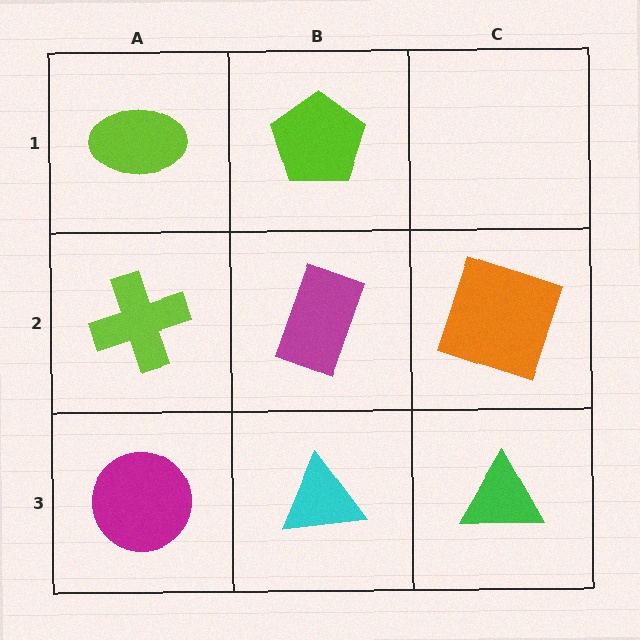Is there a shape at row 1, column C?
No, that cell is empty.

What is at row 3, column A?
A magenta circle.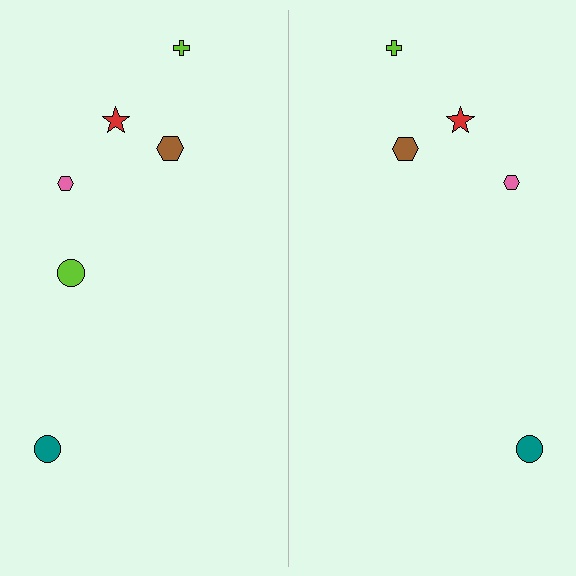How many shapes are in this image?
There are 11 shapes in this image.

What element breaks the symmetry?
A lime circle is missing from the right side.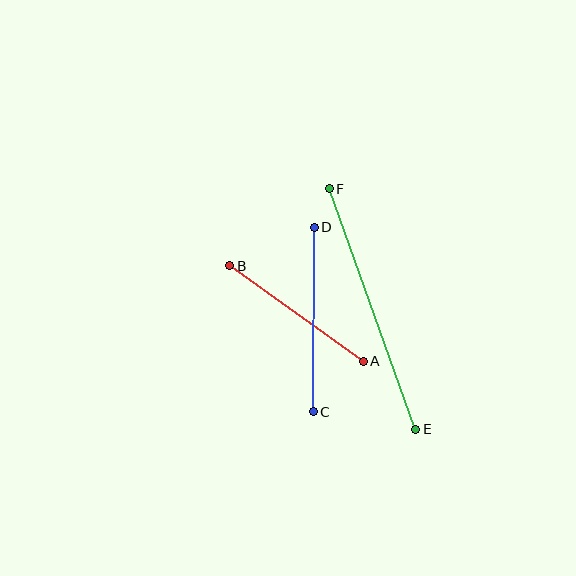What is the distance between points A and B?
The distance is approximately 164 pixels.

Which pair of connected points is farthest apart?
Points E and F are farthest apart.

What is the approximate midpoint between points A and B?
The midpoint is at approximately (297, 314) pixels.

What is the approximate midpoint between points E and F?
The midpoint is at approximately (372, 309) pixels.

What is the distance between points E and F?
The distance is approximately 256 pixels.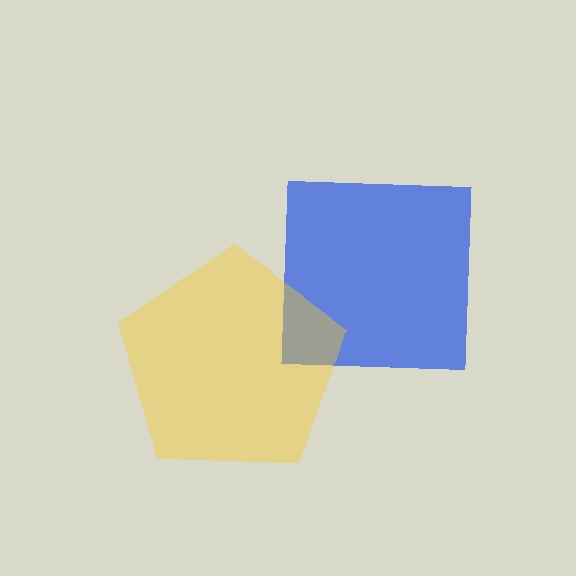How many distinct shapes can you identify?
There are 2 distinct shapes: a blue square, a yellow pentagon.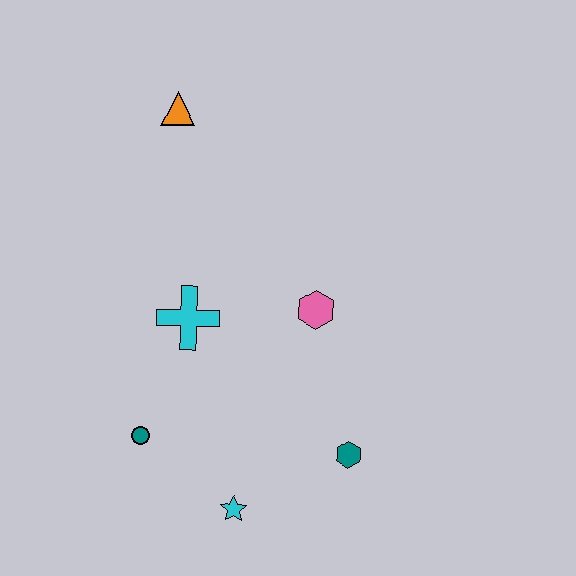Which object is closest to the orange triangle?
The cyan cross is closest to the orange triangle.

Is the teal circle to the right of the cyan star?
No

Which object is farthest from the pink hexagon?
The orange triangle is farthest from the pink hexagon.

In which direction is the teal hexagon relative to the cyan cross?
The teal hexagon is to the right of the cyan cross.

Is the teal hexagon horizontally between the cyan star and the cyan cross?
No